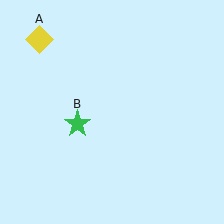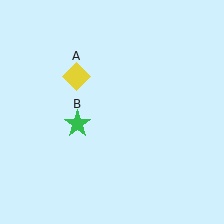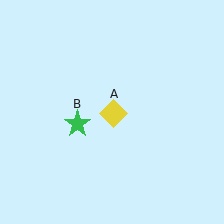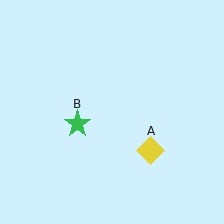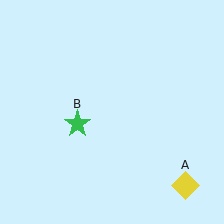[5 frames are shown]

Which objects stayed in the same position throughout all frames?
Green star (object B) remained stationary.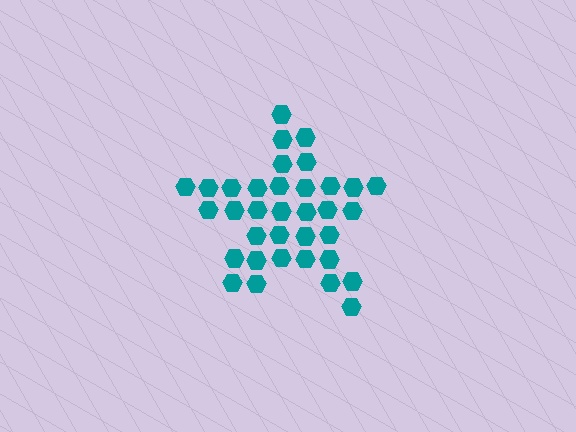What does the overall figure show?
The overall figure shows a star.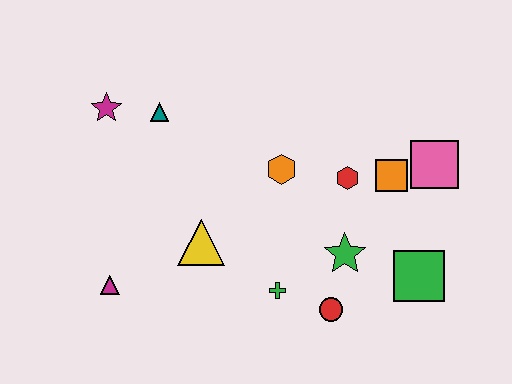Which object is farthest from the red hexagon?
The magenta triangle is farthest from the red hexagon.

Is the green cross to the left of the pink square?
Yes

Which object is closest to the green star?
The red circle is closest to the green star.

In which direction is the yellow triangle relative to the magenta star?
The yellow triangle is below the magenta star.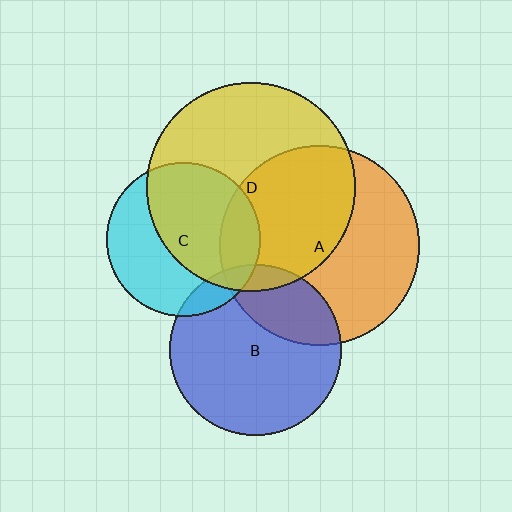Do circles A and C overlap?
Yes.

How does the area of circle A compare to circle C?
Approximately 1.7 times.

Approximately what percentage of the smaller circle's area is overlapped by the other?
Approximately 15%.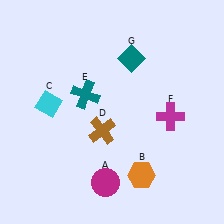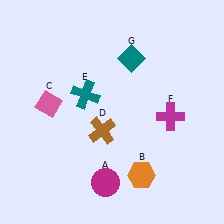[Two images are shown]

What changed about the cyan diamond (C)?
In Image 1, C is cyan. In Image 2, it changed to pink.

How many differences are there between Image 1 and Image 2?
There is 1 difference between the two images.